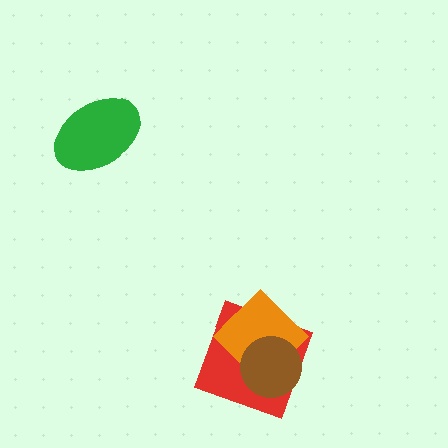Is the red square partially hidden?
Yes, it is partially covered by another shape.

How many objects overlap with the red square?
2 objects overlap with the red square.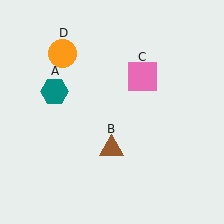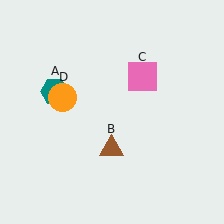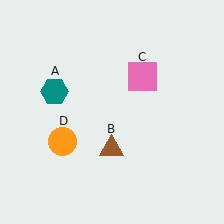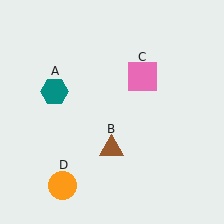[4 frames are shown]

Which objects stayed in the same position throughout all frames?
Teal hexagon (object A) and brown triangle (object B) and pink square (object C) remained stationary.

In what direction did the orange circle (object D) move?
The orange circle (object D) moved down.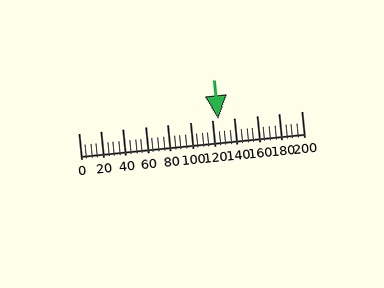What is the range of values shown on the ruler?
The ruler shows values from 0 to 200.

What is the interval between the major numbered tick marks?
The major tick marks are spaced 20 units apart.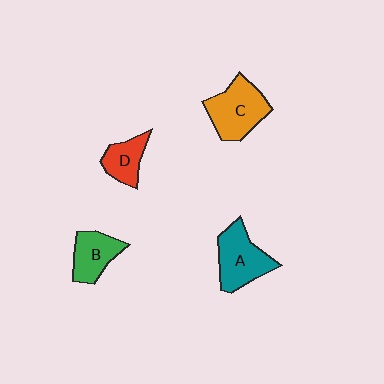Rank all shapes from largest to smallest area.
From largest to smallest: C (orange), A (teal), B (green), D (red).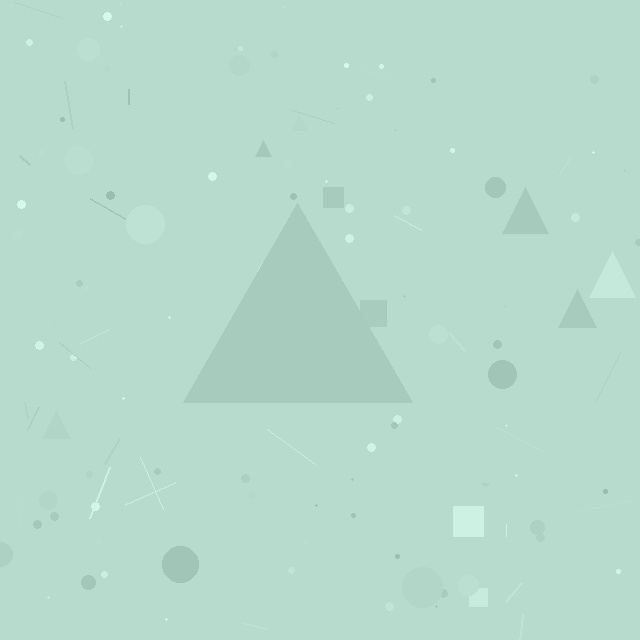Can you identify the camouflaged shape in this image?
The camouflaged shape is a triangle.